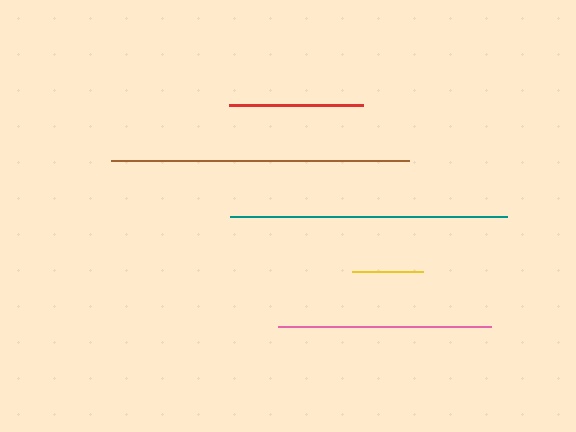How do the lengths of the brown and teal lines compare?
The brown and teal lines are approximately the same length.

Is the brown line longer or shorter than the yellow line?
The brown line is longer than the yellow line.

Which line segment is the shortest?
The yellow line is the shortest at approximately 70 pixels.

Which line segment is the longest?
The brown line is the longest at approximately 299 pixels.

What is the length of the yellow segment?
The yellow segment is approximately 70 pixels long.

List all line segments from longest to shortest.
From longest to shortest: brown, teal, pink, red, yellow.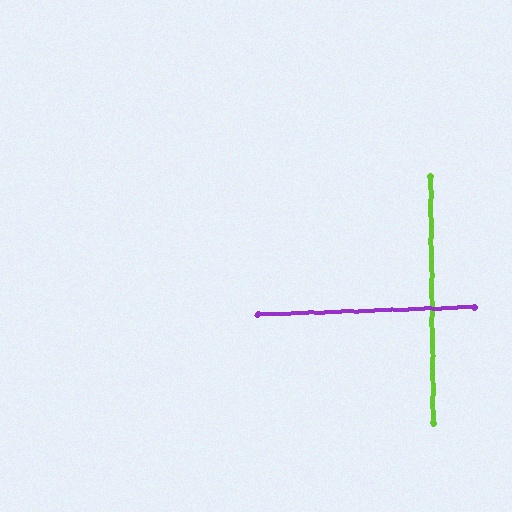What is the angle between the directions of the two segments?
Approximately 89 degrees.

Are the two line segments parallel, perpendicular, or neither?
Perpendicular — they meet at approximately 89°.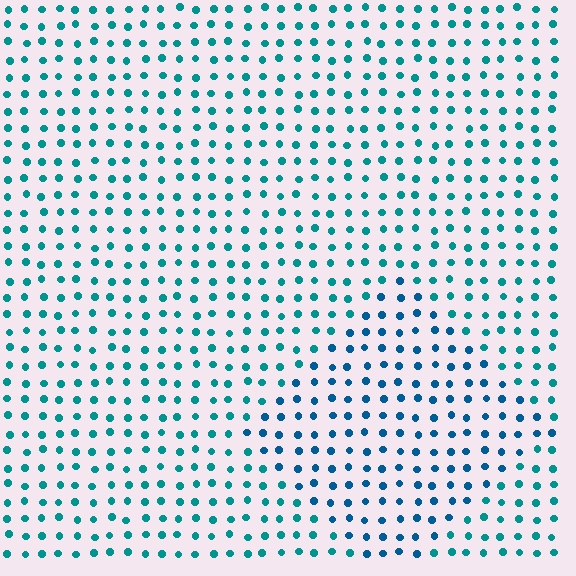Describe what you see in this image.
The image is filled with small teal elements in a uniform arrangement. A diamond-shaped region is visible where the elements are tinted to a slightly different hue, forming a subtle color boundary.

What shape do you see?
I see a diamond.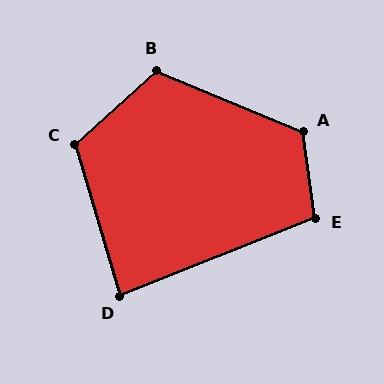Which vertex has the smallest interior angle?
D, at approximately 85 degrees.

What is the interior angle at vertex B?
Approximately 115 degrees (obtuse).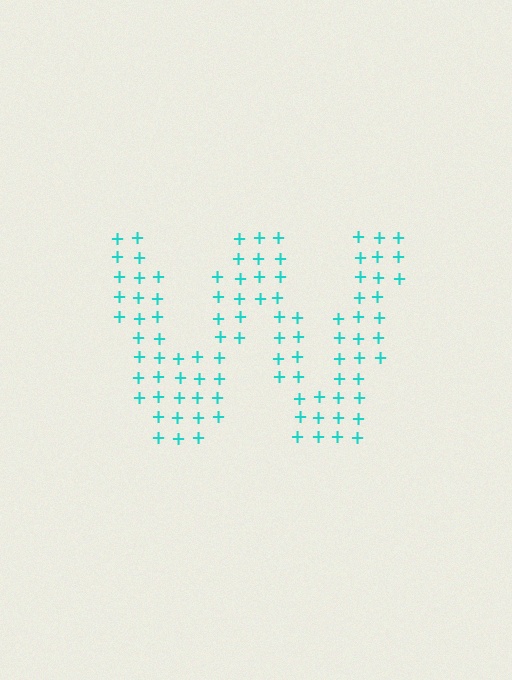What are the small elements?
The small elements are plus signs.